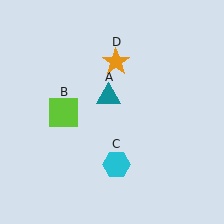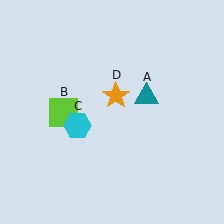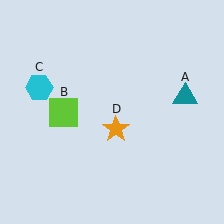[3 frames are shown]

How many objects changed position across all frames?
3 objects changed position: teal triangle (object A), cyan hexagon (object C), orange star (object D).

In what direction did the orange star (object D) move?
The orange star (object D) moved down.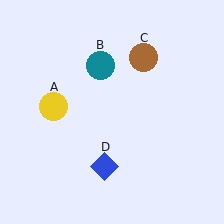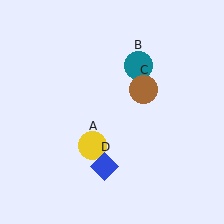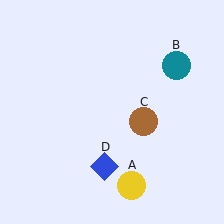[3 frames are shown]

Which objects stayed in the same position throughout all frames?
Blue diamond (object D) remained stationary.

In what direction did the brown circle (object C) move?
The brown circle (object C) moved down.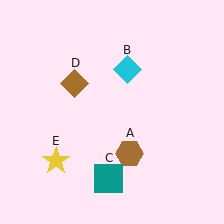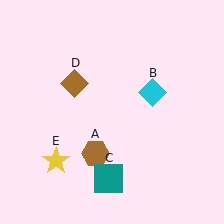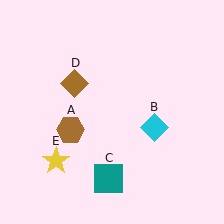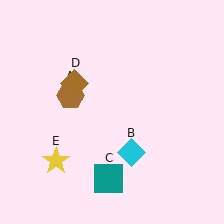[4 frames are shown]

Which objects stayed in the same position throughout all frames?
Teal square (object C) and brown diamond (object D) and yellow star (object E) remained stationary.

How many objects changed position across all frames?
2 objects changed position: brown hexagon (object A), cyan diamond (object B).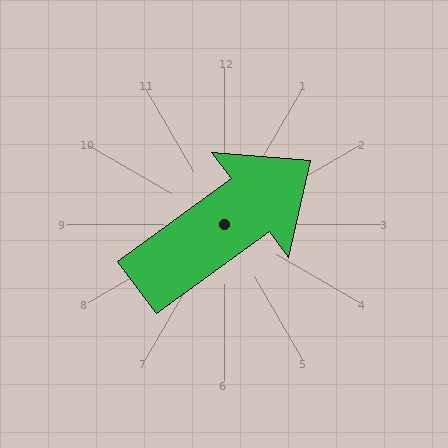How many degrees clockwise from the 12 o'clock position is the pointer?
Approximately 54 degrees.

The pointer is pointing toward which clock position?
Roughly 2 o'clock.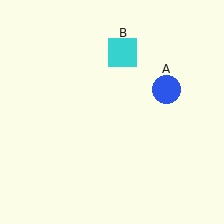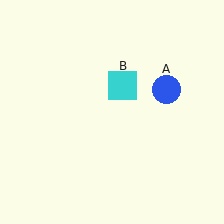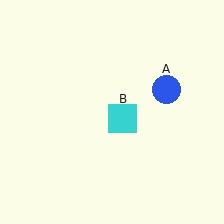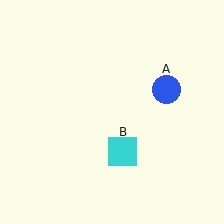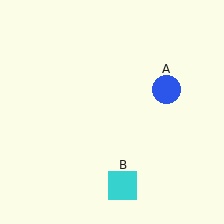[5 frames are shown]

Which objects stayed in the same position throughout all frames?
Blue circle (object A) remained stationary.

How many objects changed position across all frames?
1 object changed position: cyan square (object B).